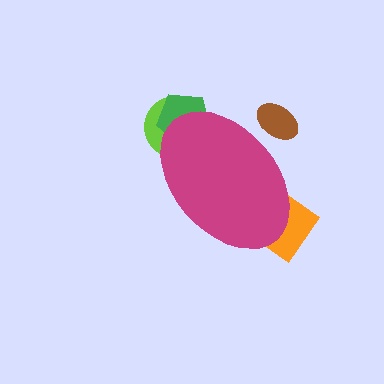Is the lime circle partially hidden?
Yes, the lime circle is partially hidden behind the magenta ellipse.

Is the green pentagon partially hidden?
Yes, the green pentagon is partially hidden behind the magenta ellipse.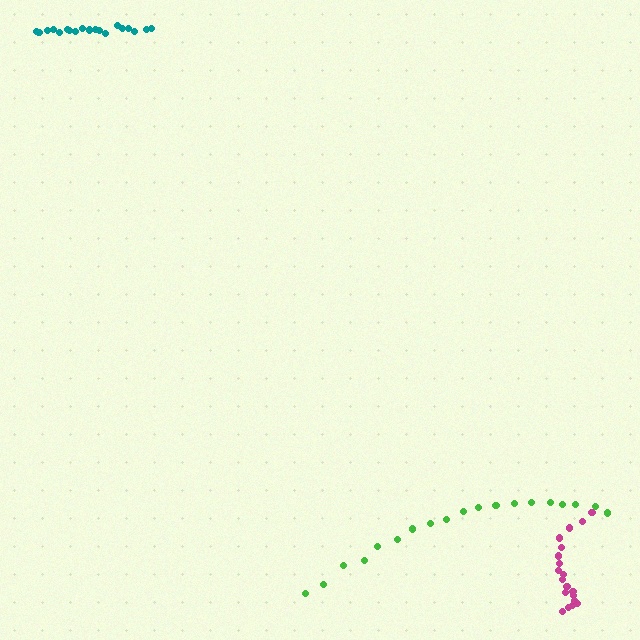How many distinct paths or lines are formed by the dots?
There are 3 distinct paths.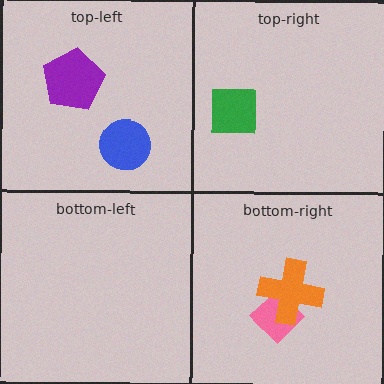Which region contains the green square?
The top-right region.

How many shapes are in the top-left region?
2.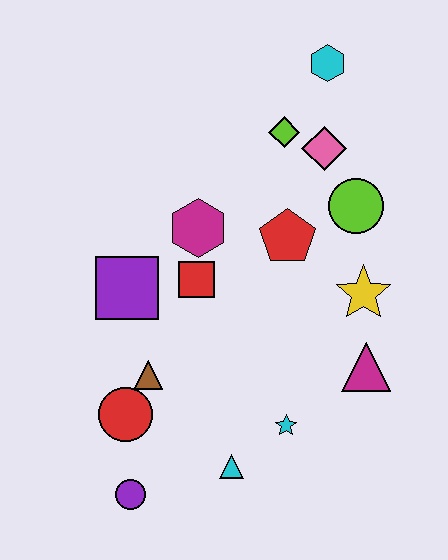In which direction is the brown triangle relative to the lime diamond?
The brown triangle is below the lime diamond.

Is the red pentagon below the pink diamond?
Yes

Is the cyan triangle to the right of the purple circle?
Yes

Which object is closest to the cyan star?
The cyan triangle is closest to the cyan star.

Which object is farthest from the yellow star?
The purple circle is farthest from the yellow star.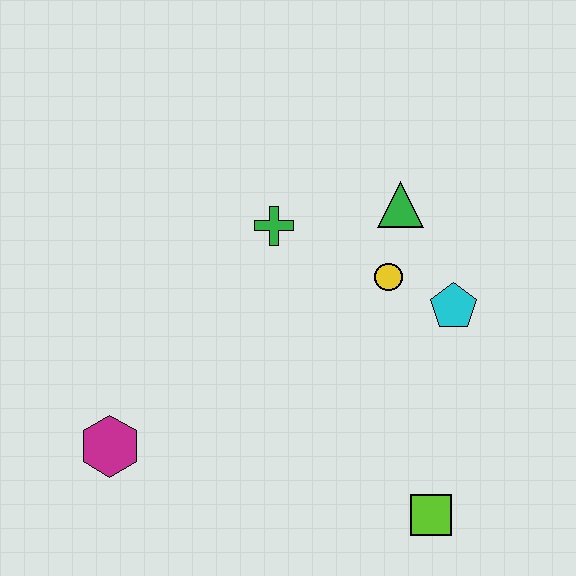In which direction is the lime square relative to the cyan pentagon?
The lime square is below the cyan pentagon.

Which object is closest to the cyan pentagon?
The yellow circle is closest to the cyan pentagon.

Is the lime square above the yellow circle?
No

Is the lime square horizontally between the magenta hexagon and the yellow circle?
No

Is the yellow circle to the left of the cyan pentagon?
Yes